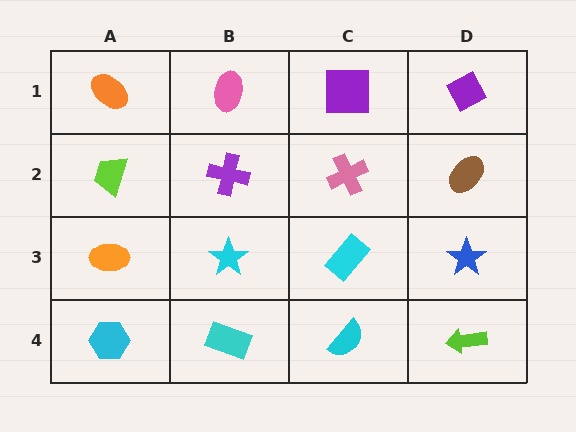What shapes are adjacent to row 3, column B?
A purple cross (row 2, column B), a cyan rectangle (row 4, column B), an orange ellipse (row 3, column A), a cyan rectangle (row 3, column C).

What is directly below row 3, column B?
A cyan rectangle.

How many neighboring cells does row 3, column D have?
3.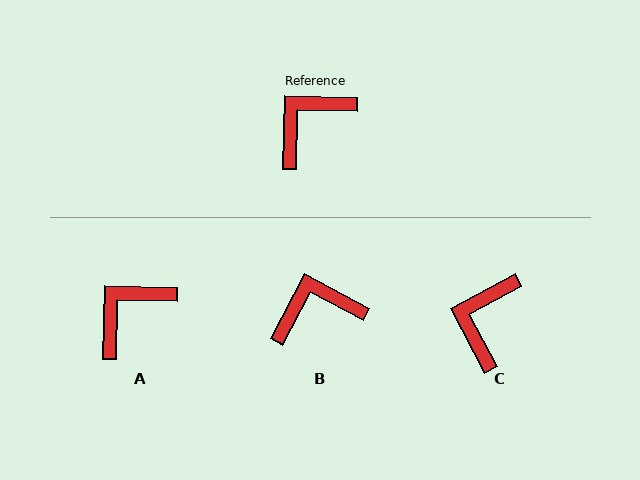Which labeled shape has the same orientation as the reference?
A.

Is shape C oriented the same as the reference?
No, it is off by about 30 degrees.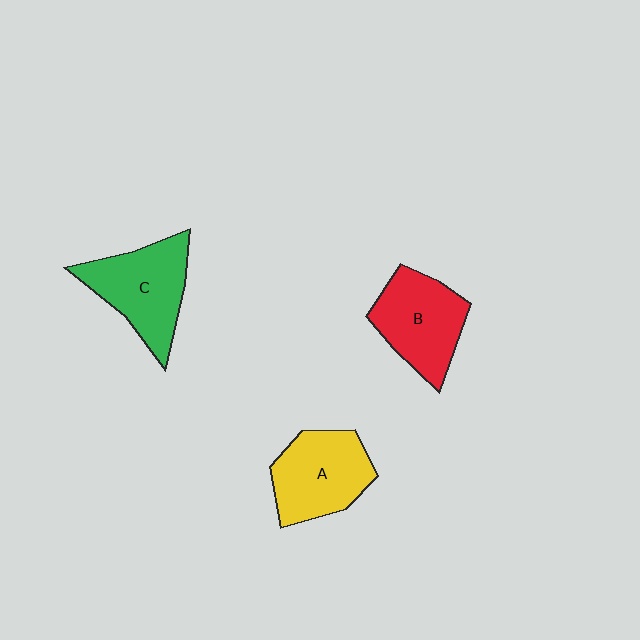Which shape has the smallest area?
Shape B (red).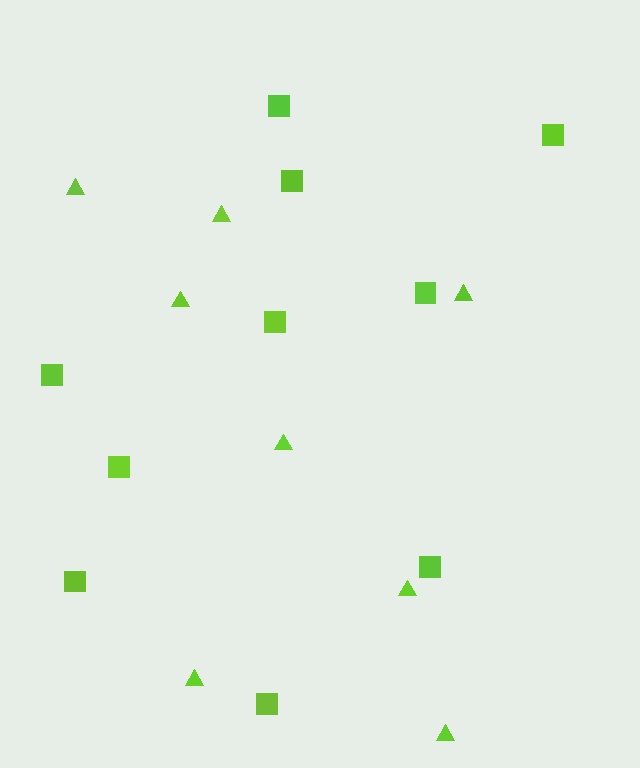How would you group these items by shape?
There are 2 groups: one group of squares (10) and one group of triangles (8).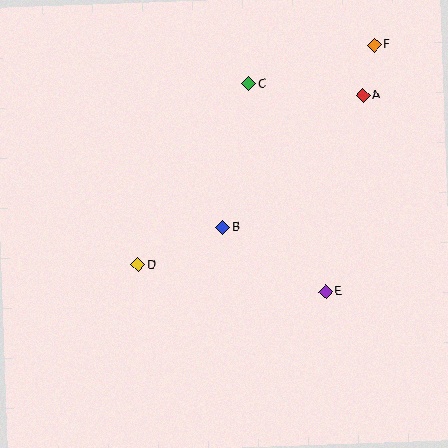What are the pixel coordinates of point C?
Point C is at (249, 84).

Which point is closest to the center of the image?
Point B at (223, 227) is closest to the center.